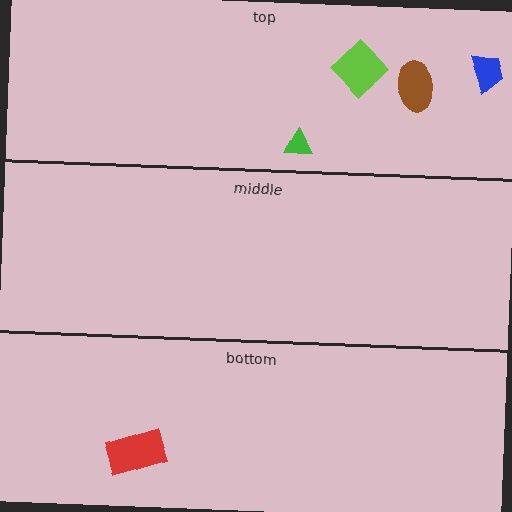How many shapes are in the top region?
4.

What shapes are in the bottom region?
The red rectangle.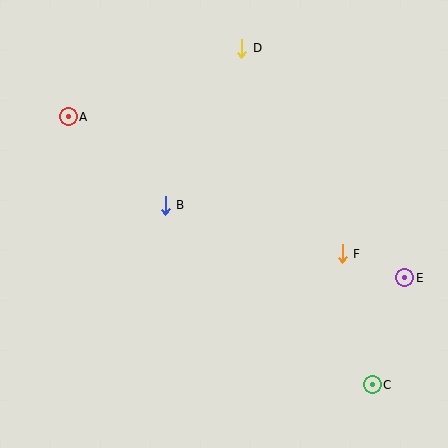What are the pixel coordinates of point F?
Point F is at (342, 254).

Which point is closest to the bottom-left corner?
Point B is closest to the bottom-left corner.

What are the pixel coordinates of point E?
Point E is at (405, 278).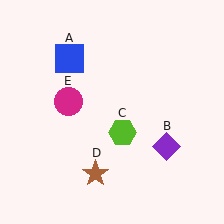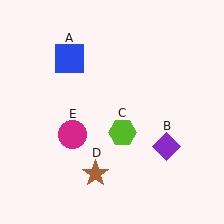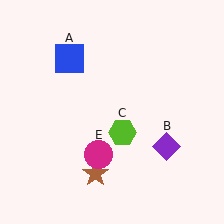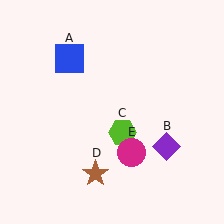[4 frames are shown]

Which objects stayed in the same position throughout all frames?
Blue square (object A) and purple diamond (object B) and lime hexagon (object C) and brown star (object D) remained stationary.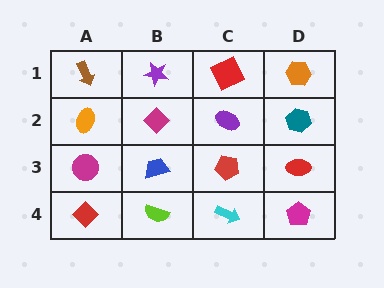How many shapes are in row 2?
4 shapes.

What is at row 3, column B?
A blue trapezoid.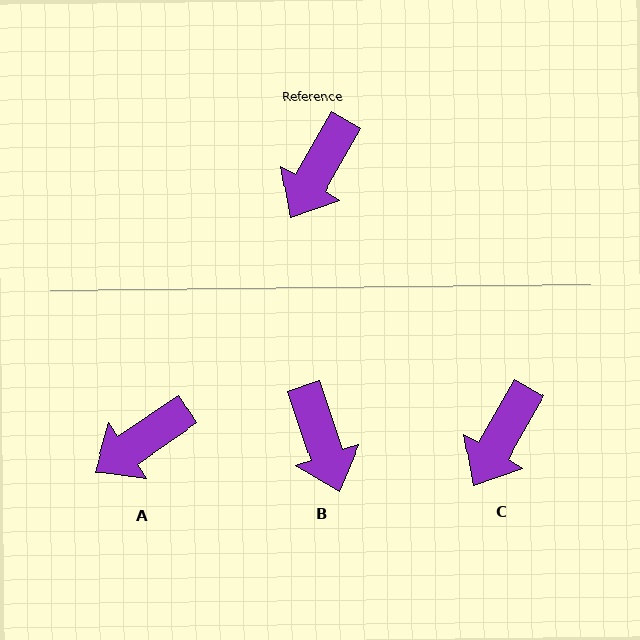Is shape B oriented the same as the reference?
No, it is off by about 49 degrees.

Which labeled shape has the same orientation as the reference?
C.